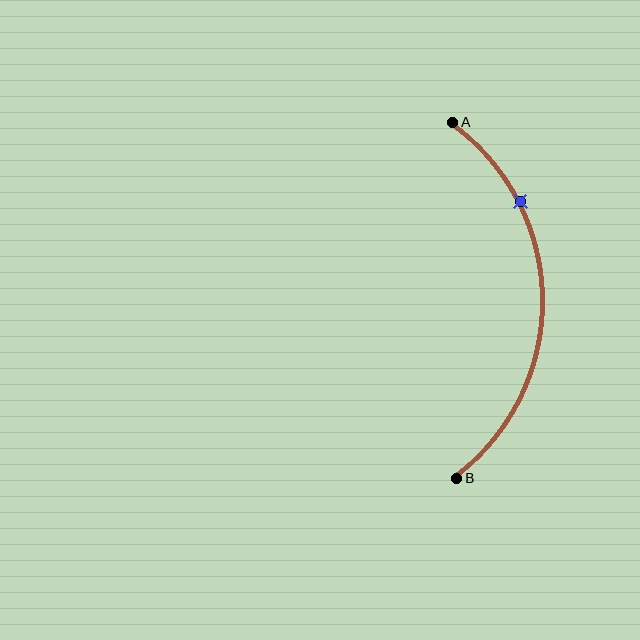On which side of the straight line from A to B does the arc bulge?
The arc bulges to the right of the straight line connecting A and B.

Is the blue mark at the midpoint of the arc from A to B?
No. The blue mark lies on the arc but is closer to endpoint A. The arc midpoint would be at the point on the curve equidistant along the arc from both A and B.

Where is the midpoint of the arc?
The arc midpoint is the point on the curve farthest from the straight line joining A and B. It sits to the right of that line.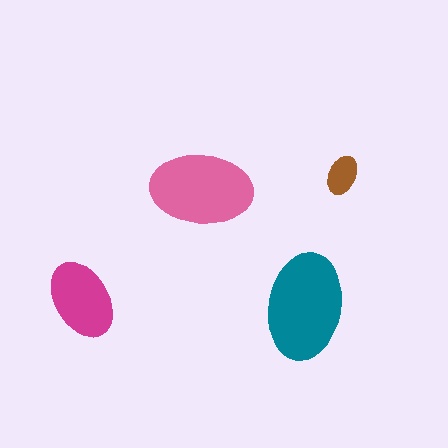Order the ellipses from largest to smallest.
the teal one, the pink one, the magenta one, the brown one.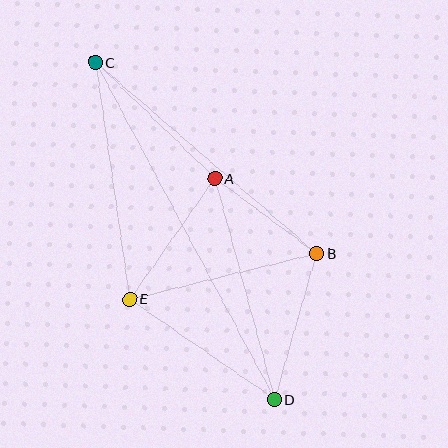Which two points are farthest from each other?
Points C and D are farthest from each other.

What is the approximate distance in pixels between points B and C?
The distance between B and C is approximately 292 pixels.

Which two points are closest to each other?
Points A and B are closest to each other.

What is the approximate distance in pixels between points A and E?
The distance between A and E is approximately 147 pixels.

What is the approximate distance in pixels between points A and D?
The distance between A and D is approximately 229 pixels.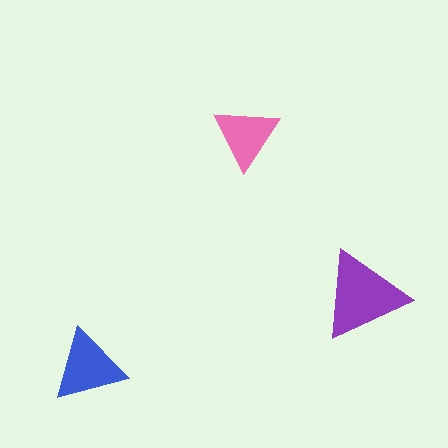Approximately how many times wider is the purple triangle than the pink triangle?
About 1.5 times wider.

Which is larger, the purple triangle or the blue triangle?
The purple one.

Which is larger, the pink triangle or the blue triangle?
The blue one.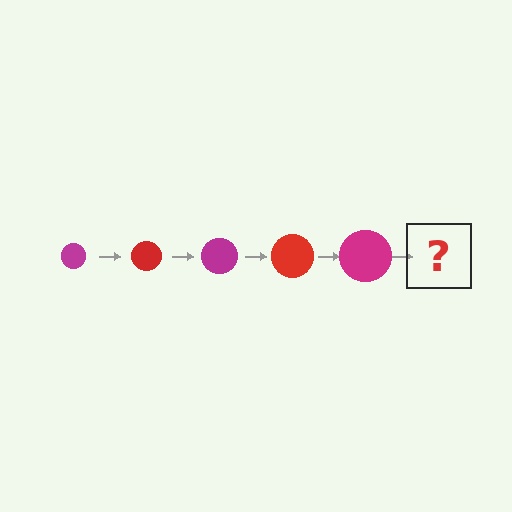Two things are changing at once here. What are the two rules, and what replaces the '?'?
The two rules are that the circle grows larger each step and the color cycles through magenta and red. The '?' should be a red circle, larger than the previous one.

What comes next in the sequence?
The next element should be a red circle, larger than the previous one.